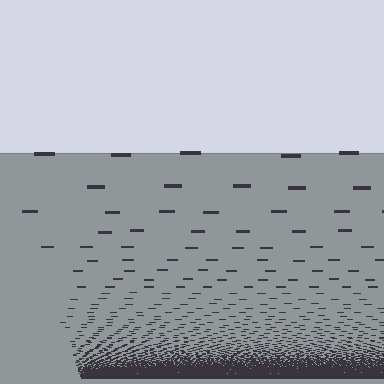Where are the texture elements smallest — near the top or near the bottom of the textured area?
Near the bottom.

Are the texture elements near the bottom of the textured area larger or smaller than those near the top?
Smaller. The gradient is inverted — elements near the bottom are smaller and denser.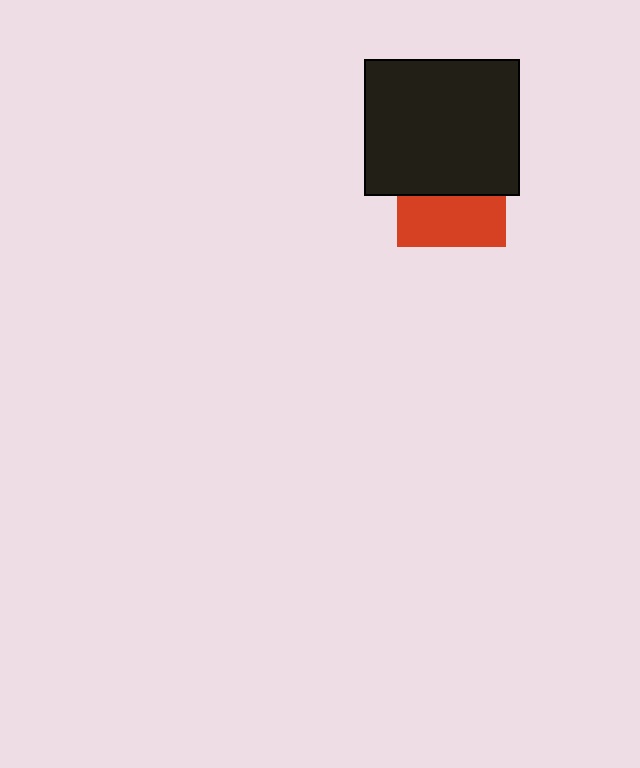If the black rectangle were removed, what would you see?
You would see the complete red square.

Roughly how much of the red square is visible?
About half of it is visible (roughly 47%).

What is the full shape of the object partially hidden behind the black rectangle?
The partially hidden object is a red square.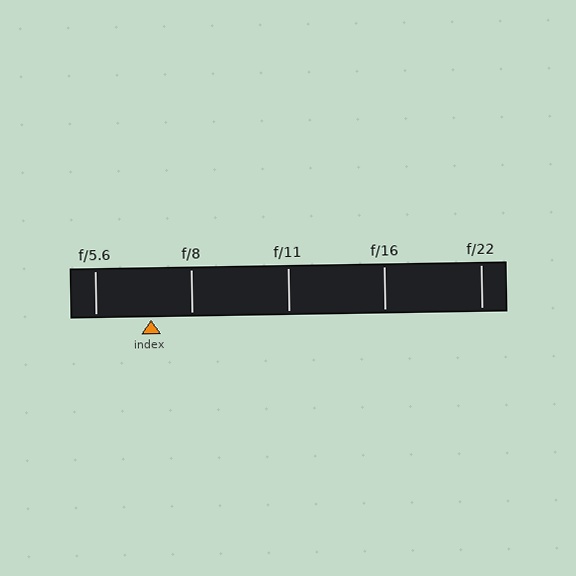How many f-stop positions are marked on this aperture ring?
There are 5 f-stop positions marked.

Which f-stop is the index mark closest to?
The index mark is closest to f/8.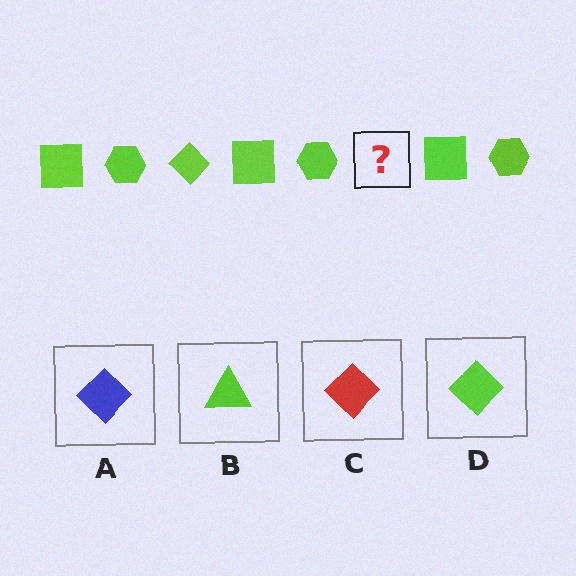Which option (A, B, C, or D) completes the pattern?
D.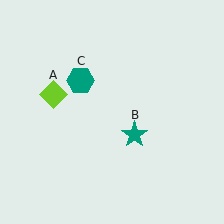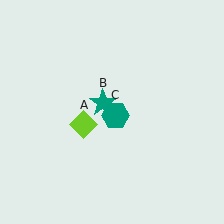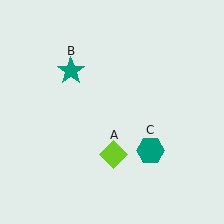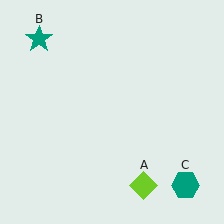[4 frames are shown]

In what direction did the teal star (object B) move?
The teal star (object B) moved up and to the left.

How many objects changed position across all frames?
3 objects changed position: lime diamond (object A), teal star (object B), teal hexagon (object C).